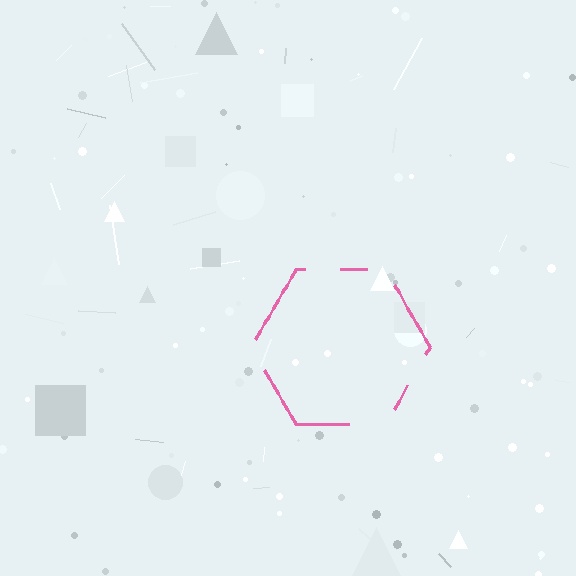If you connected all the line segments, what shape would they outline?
They would outline a hexagon.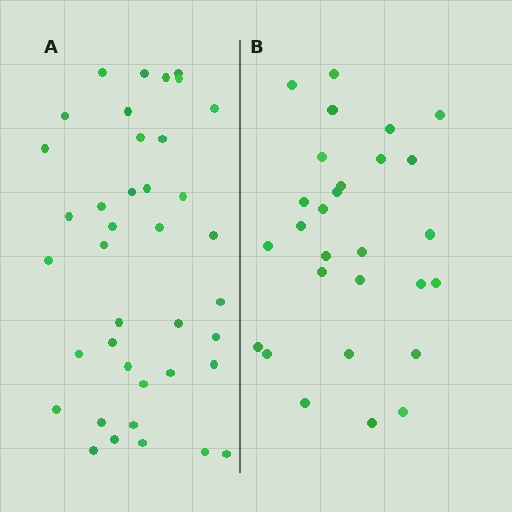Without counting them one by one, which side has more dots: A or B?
Region A (the left region) has more dots.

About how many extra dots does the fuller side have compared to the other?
Region A has roughly 12 or so more dots than region B.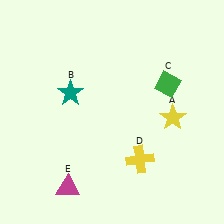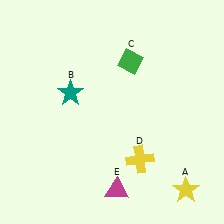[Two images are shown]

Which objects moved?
The objects that moved are: the yellow star (A), the green diamond (C), the magenta triangle (E).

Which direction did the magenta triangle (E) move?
The magenta triangle (E) moved right.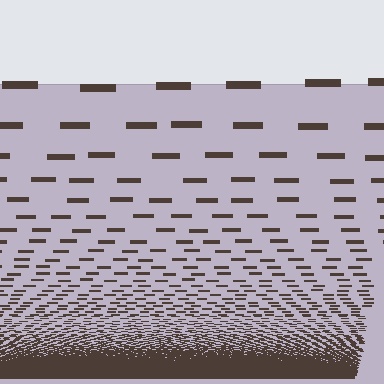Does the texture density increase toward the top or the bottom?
Density increases toward the bottom.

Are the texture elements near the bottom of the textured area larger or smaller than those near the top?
Smaller. The gradient is inverted — elements near the bottom are smaller and denser.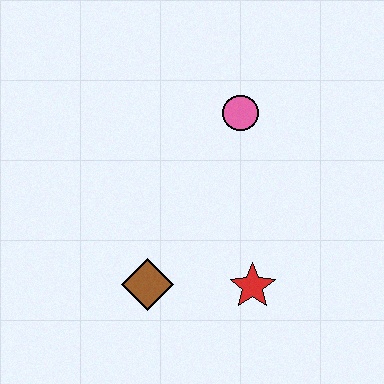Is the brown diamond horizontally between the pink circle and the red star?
No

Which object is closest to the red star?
The brown diamond is closest to the red star.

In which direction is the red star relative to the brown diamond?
The red star is to the right of the brown diamond.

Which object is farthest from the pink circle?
The brown diamond is farthest from the pink circle.